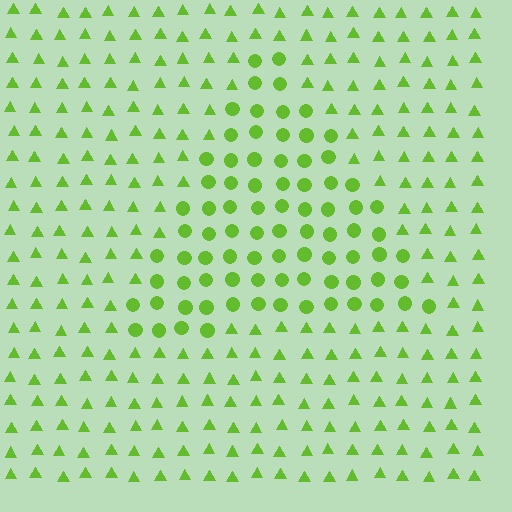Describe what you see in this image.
The image is filled with small lime elements arranged in a uniform grid. A triangle-shaped region contains circles, while the surrounding area contains triangles. The boundary is defined purely by the change in element shape.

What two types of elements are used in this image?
The image uses circles inside the triangle region and triangles outside it.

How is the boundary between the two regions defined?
The boundary is defined by a change in element shape: circles inside vs. triangles outside. All elements share the same color and spacing.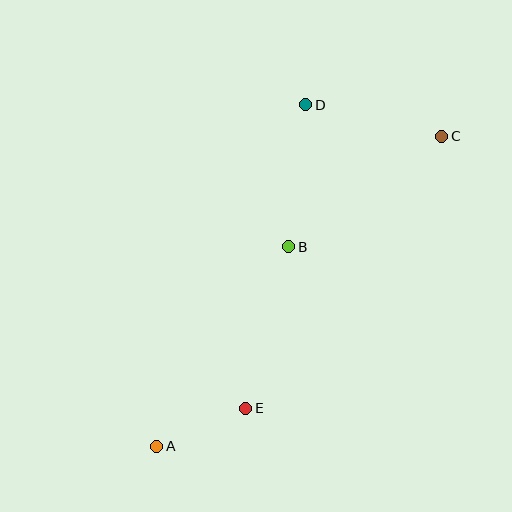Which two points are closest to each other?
Points A and E are closest to each other.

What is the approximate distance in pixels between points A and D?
The distance between A and D is approximately 372 pixels.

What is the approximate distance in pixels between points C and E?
The distance between C and E is approximately 335 pixels.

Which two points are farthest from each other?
Points A and C are farthest from each other.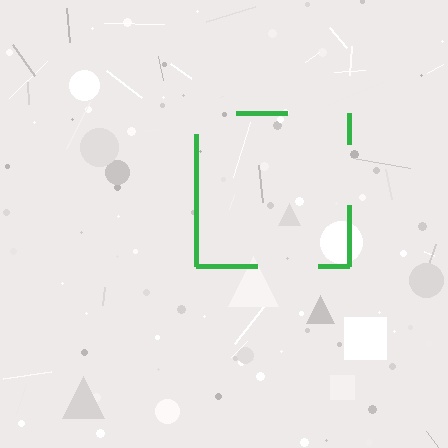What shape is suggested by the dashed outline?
The dashed outline suggests a square.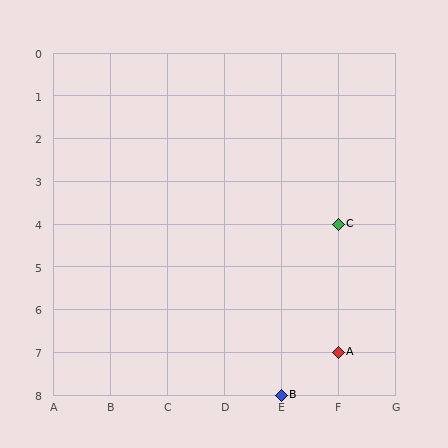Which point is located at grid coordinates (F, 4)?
Point C is at (F, 4).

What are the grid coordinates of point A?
Point A is at grid coordinates (F, 7).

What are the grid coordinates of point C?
Point C is at grid coordinates (F, 4).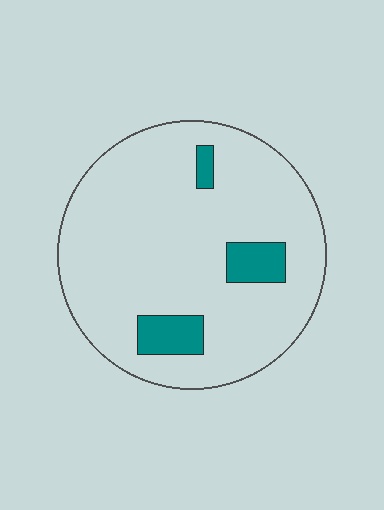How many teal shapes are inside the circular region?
3.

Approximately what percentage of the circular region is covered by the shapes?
Approximately 10%.